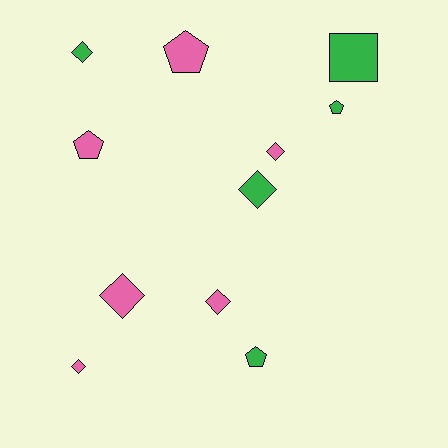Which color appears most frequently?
Pink, with 6 objects.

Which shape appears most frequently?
Diamond, with 6 objects.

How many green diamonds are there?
There are 2 green diamonds.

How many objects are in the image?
There are 11 objects.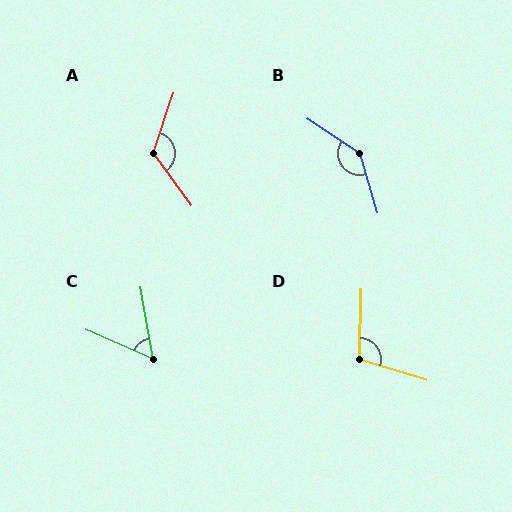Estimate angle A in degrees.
Approximately 125 degrees.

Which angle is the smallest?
C, at approximately 57 degrees.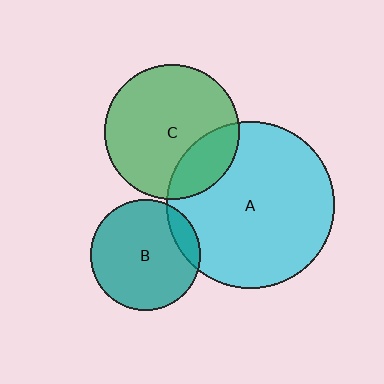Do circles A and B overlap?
Yes.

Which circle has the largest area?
Circle A (cyan).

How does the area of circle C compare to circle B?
Approximately 1.5 times.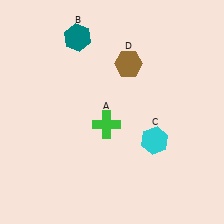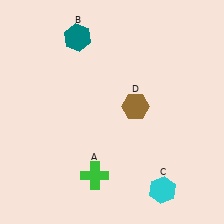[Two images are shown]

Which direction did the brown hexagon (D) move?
The brown hexagon (D) moved down.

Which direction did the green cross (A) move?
The green cross (A) moved down.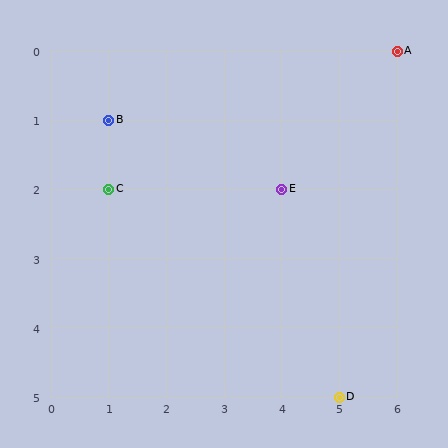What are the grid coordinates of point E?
Point E is at grid coordinates (4, 2).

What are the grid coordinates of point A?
Point A is at grid coordinates (6, 0).